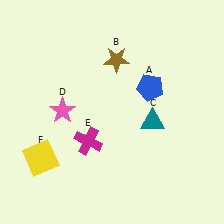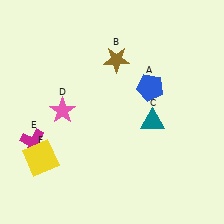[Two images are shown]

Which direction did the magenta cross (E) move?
The magenta cross (E) moved left.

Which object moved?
The magenta cross (E) moved left.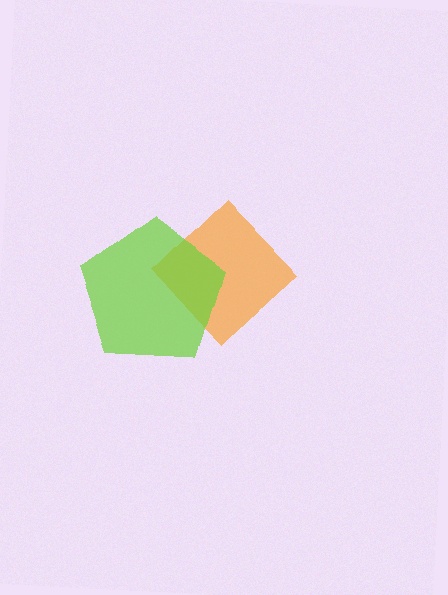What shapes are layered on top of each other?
The layered shapes are: an orange diamond, a lime pentagon.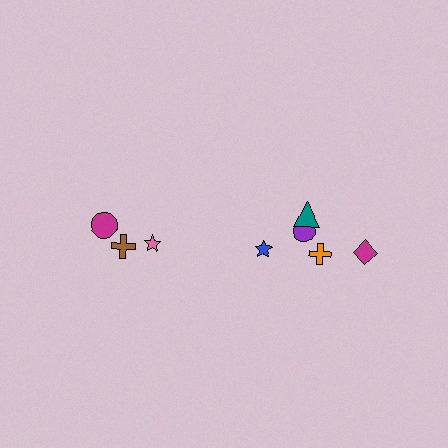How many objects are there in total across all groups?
There are 8 objects.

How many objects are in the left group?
There are 3 objects.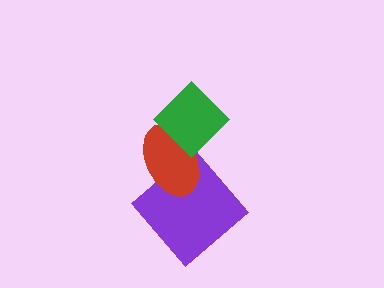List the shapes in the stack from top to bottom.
From top to bottom: the green diamond, the red ellipse, the purple diamond.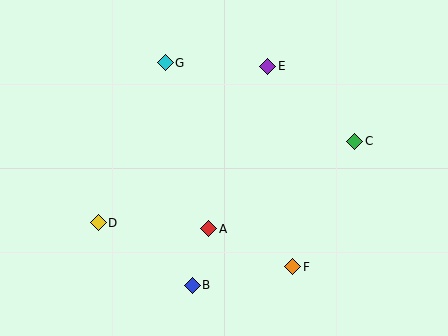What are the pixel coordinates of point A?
Point A is at (209, 229).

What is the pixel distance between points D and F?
The distance between D and F is 200 pixels.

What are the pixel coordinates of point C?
Point C is at (355, 141).